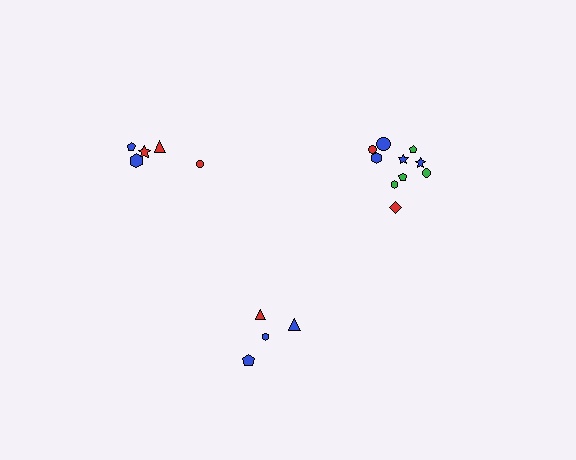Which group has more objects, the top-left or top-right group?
The top-right group.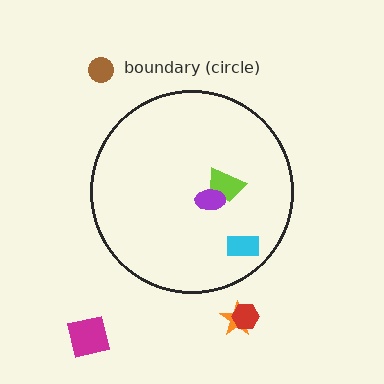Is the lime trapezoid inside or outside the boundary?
Inside.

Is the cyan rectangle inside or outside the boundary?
Inside.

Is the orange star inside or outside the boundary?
Outside.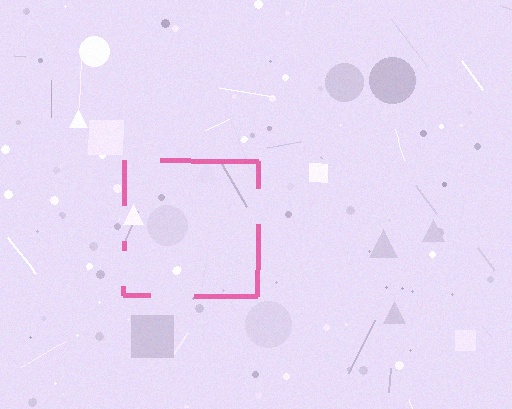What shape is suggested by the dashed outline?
The dashed outline suggests a square.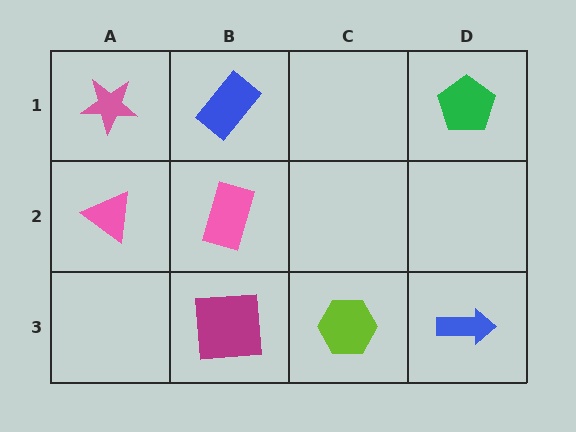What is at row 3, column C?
A lime hexagon.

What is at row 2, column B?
A pink rectangle.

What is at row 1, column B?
A blue rectangle.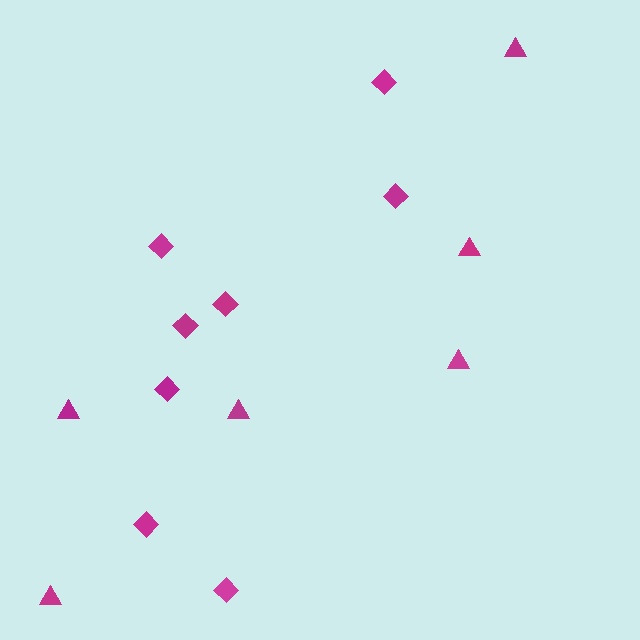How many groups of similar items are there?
There are 2 groups: one group of triangles (6) and one group of diamonds (8).